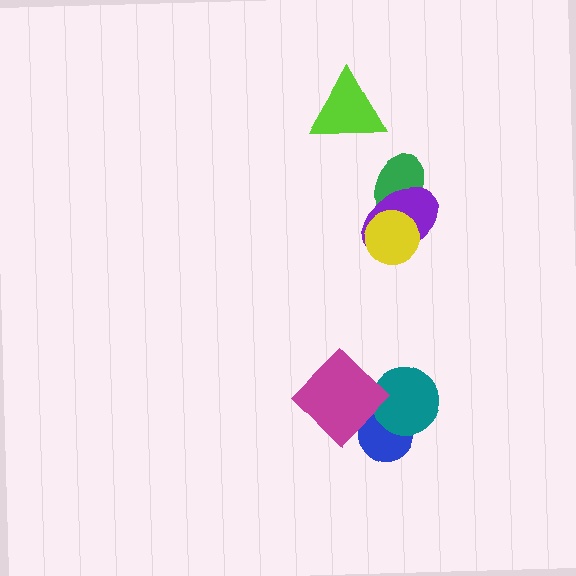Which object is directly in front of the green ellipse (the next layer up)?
The purple ellipse is directly in front of the green ellipse.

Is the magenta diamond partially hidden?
No, no other shape covers it.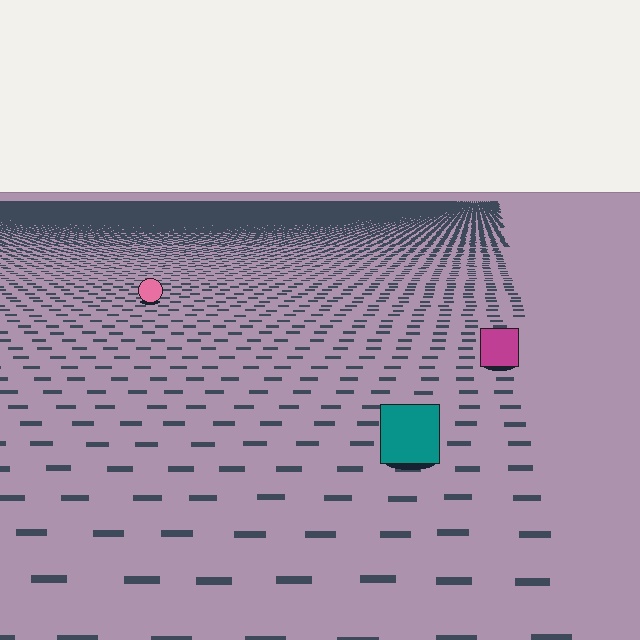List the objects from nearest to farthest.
From nearest to farthest: the teal square, the magenta square, the pink circle.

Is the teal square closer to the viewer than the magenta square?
Yes. The teal square is closer — you can tell from the texture gradient: the ground texture is coarser near it.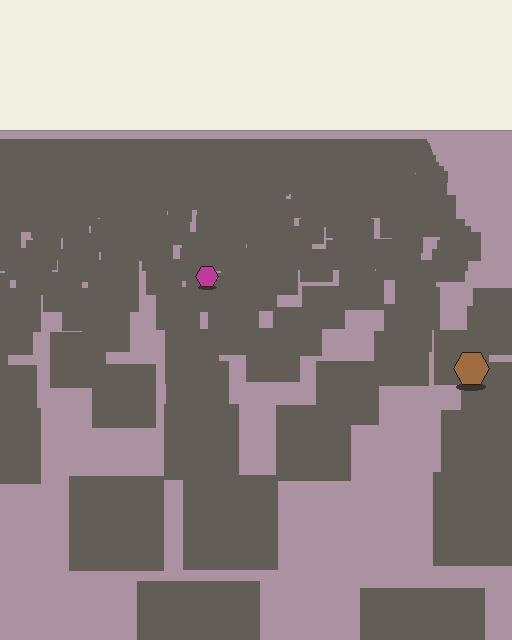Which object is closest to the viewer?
The brown hexagon is closest. The texture marks near it are larger and more spread out.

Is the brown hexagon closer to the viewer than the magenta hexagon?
Yes. The brown hexagon is closer — you can tell from the texture gradient: the ground texture is coarser near it.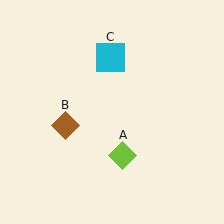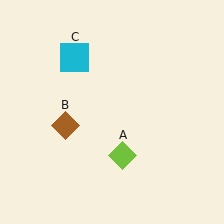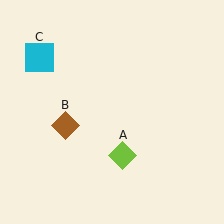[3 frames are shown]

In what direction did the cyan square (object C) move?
The cyan square (object C) moved left.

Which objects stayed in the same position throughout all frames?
Lime diamond (object A) and brown diamond (object B) remained stationary.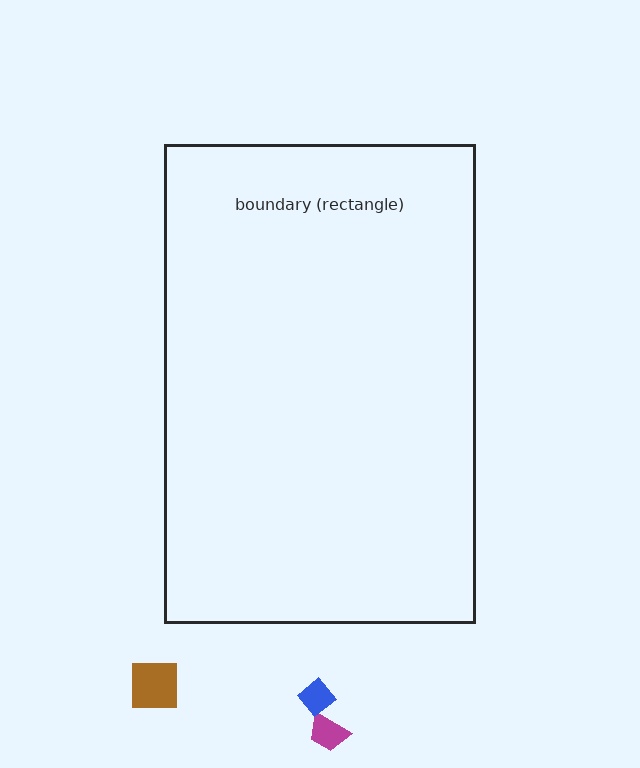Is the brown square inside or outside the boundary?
Outside.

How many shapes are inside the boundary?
0 inside, 3 outside.